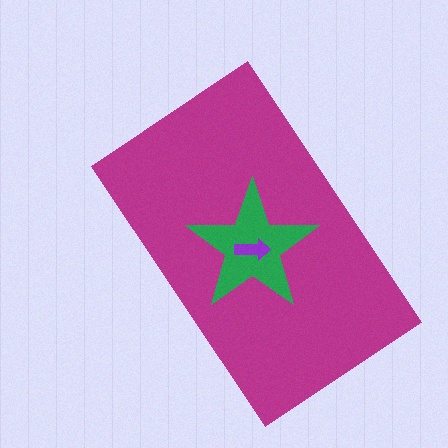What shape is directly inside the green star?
The purple arrow.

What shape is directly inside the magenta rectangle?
The green star.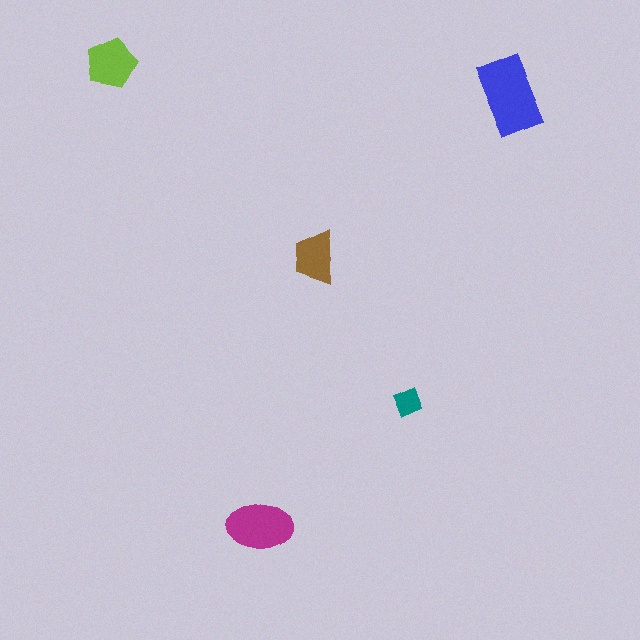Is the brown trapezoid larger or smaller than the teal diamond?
Larger.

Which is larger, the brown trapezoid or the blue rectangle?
The blue rectangle.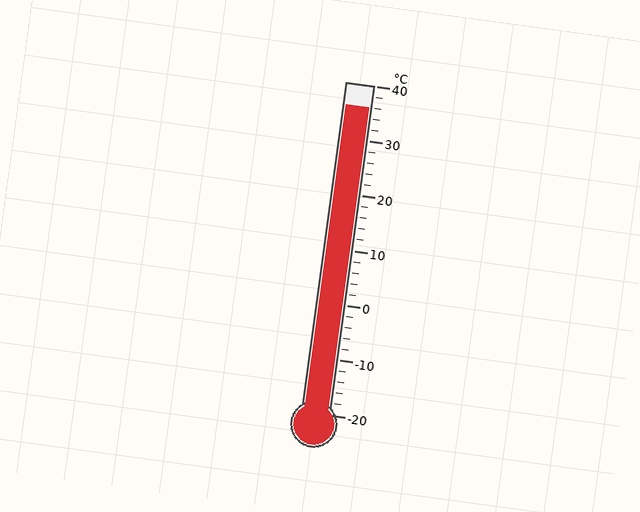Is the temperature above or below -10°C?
The temperature is above -10°C.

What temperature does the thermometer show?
The thermometer shows approximately 36°C.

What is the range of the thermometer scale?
The thermometer scale ranges from -20°C to 40°C.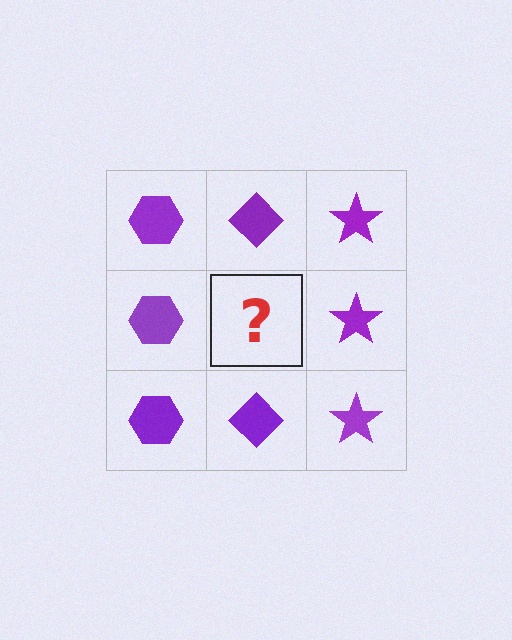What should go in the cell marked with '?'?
The missing cell should contain a purple diamond.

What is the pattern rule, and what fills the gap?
The rule is that each column has a consistent shape. The gap should be filled with a purple diamond.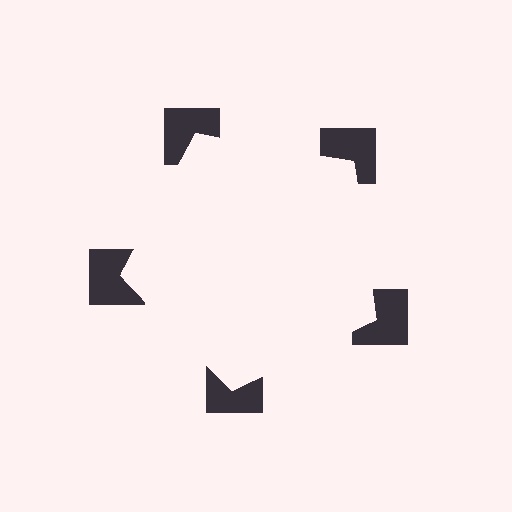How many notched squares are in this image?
There are 5 — one at each vertex of the illusory pentagon.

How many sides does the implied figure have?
5 sides.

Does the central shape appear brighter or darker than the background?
It typically appears slightly brighter than the background, even though no actual brightness change is drawn.